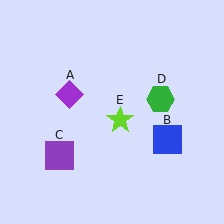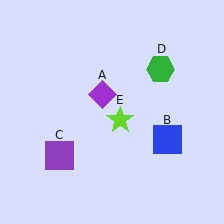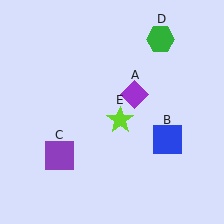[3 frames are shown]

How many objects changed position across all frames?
2 objects changed position: purple diamond (object A), green hexagon (object D).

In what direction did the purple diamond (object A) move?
The purple diamond (object A) moved right.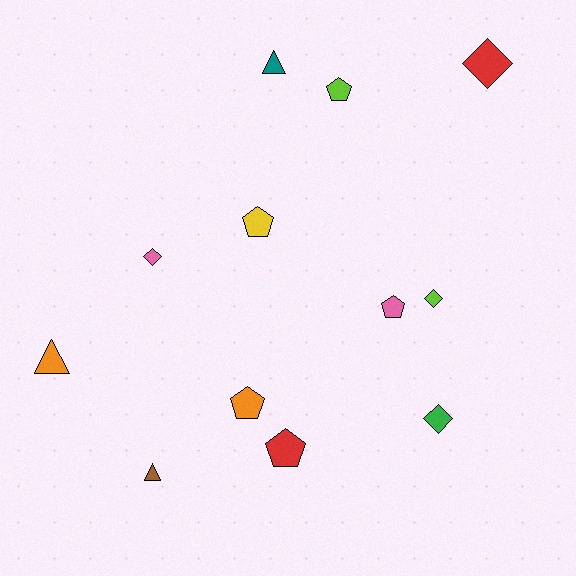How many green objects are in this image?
There is 1 green object.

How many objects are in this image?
There are 12 objects.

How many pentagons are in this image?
There are 5 pentagons.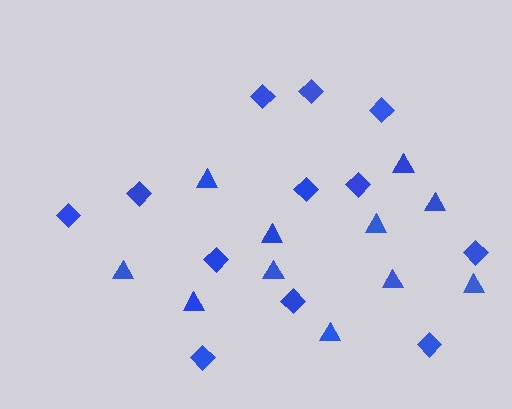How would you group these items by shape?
There are 2 groups: one group of triangles (11) and one group of diamonds (12).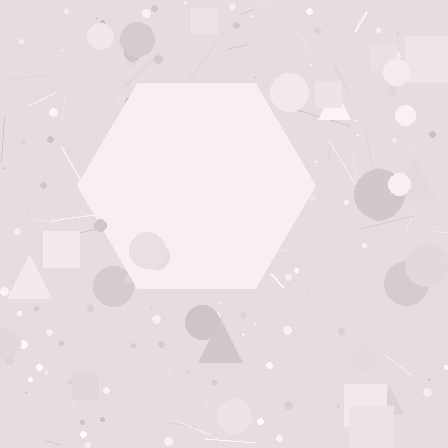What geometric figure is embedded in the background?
A hexagon is embedded in the background.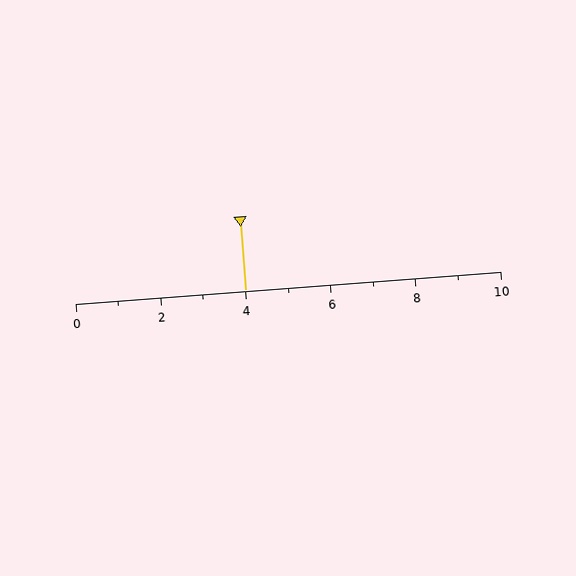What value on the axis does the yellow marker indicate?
The marker indicates approximately 4.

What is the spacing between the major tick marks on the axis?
The major ticks are spaced 2 apart.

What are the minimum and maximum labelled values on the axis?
The axis runs from 0 to 10.